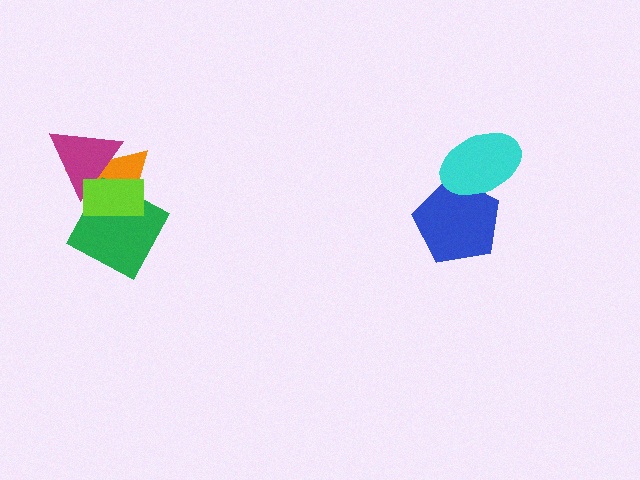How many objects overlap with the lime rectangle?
3 objects overlap with the lime rectangle.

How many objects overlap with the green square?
2 objects overlap with the green square.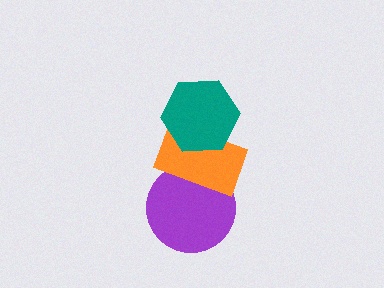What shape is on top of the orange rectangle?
The teal hexagon is on top of the orange rectangle.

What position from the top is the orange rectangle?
The orange rectangle is 2nd from the top.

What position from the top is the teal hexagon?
The teal hexagon is 1st from the top.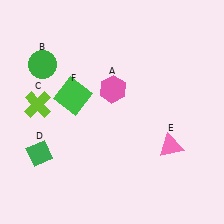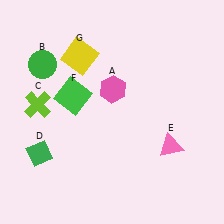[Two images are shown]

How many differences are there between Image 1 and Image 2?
There is 1 difference between the two images.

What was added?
A yellow square (G) was added in Image 2.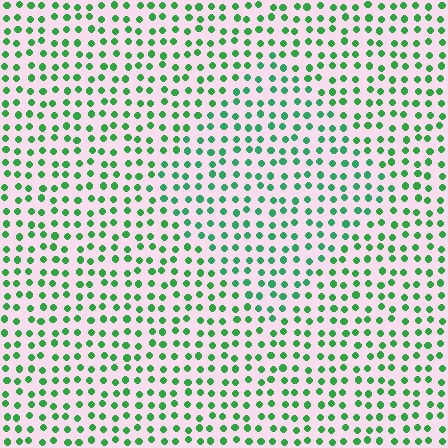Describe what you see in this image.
The image is filled with small green elements in a uniform arrangement. A diamond-shaped region is visible where the elements are tinted to a slightly different hue, forming a subtle color boundary.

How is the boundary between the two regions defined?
The boundary is defined purely by a slight shift in hue (about 18 degrees). Spacing, size, and orientation are identical on both sides.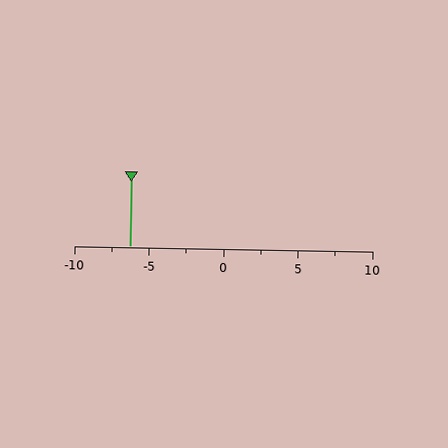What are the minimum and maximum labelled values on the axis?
The axis runs from -10 to 10.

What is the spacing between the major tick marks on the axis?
The major ticks are spaced 5 apart.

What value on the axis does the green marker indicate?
The marker indicates approximately -6.2.